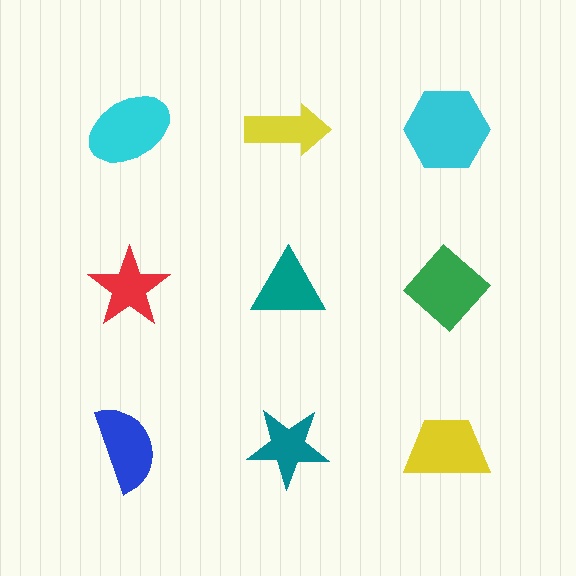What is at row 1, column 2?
A yellow arrow.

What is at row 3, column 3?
A yellow trapezoid.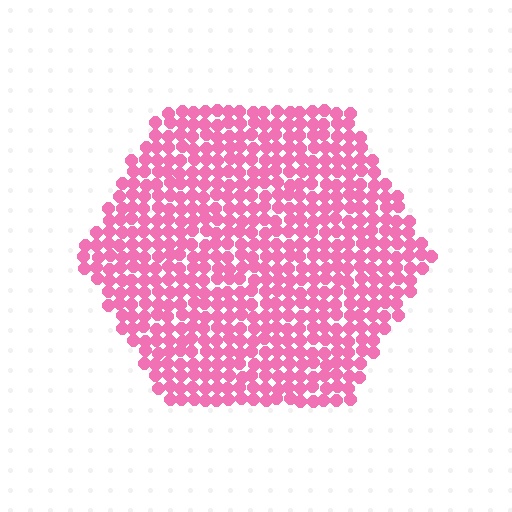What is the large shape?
The large shape is a hexagon.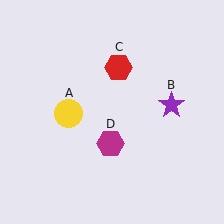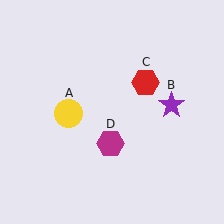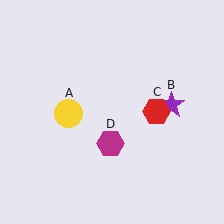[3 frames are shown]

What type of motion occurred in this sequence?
The red hexagon (object C) rotated clockwise around the center of the scene.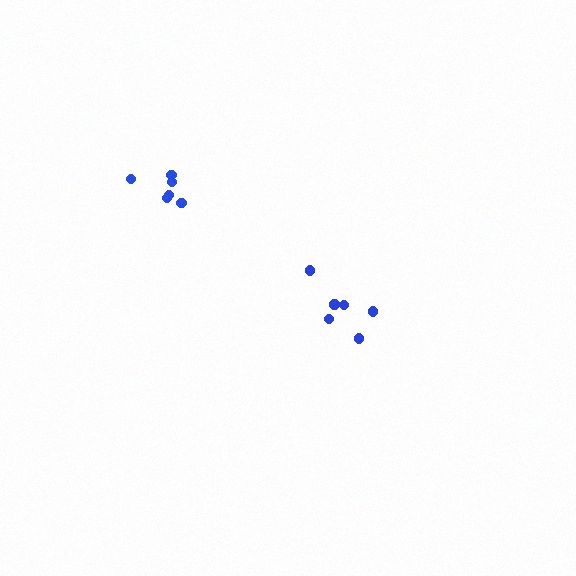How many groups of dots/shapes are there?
There are 2 groups.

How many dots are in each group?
Group 1: 6 dots, Group 2: 6 dots (12 total).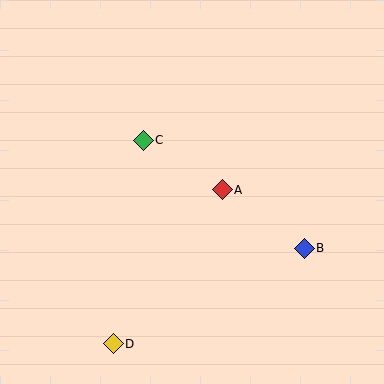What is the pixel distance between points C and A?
The distance between C and A is 93 pixels.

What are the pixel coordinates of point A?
Point A is at (222, 190).